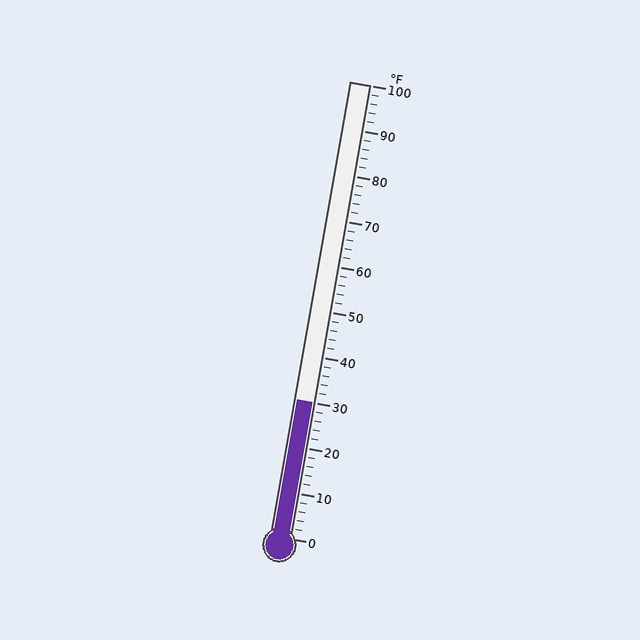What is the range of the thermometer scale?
The thermometer scale ranges from 0°F to 100°F.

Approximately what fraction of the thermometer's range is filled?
The thermometer is filled to approximately 30% of its range.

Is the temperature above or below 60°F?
The temperature is below 60°F.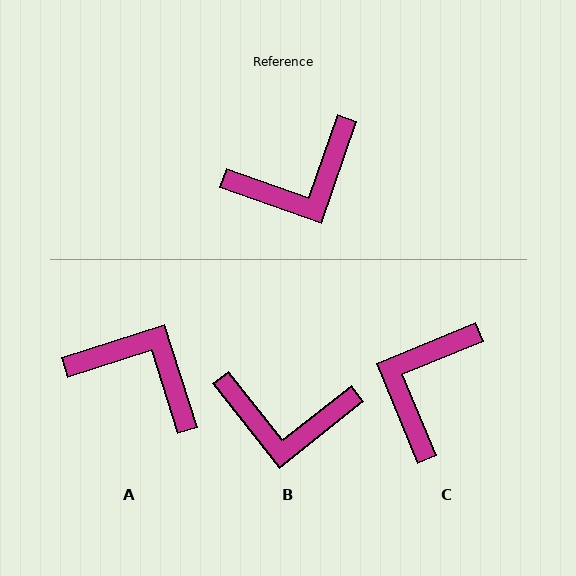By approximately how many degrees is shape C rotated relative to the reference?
Approximately 138 degrees clockwise.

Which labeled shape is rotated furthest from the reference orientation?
C, about 138 degrees away.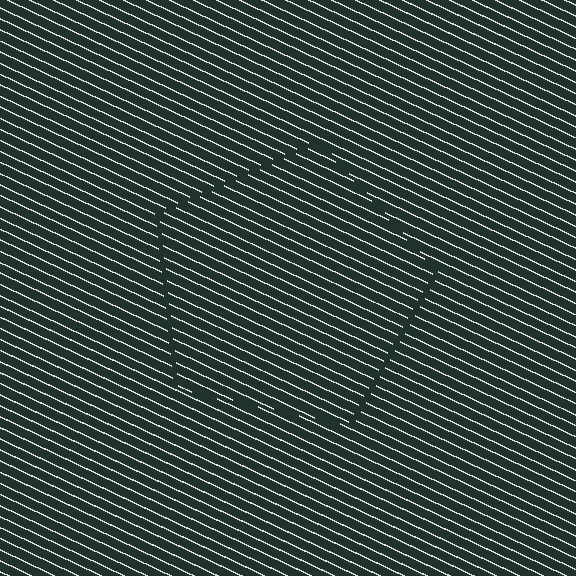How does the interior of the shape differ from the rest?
The interior of the shape contains the same grating, shifted by half a period — the contour is defined by the phase discontinuity where line-ends from the inner and outer gratings abut.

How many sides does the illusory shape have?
5 sides — the line-ends trace a pentagon.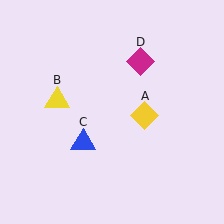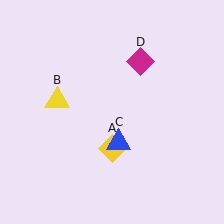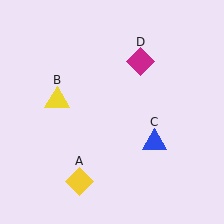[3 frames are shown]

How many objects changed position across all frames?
2 objects changed position: yellow diamond (object A), blue triangle (object C).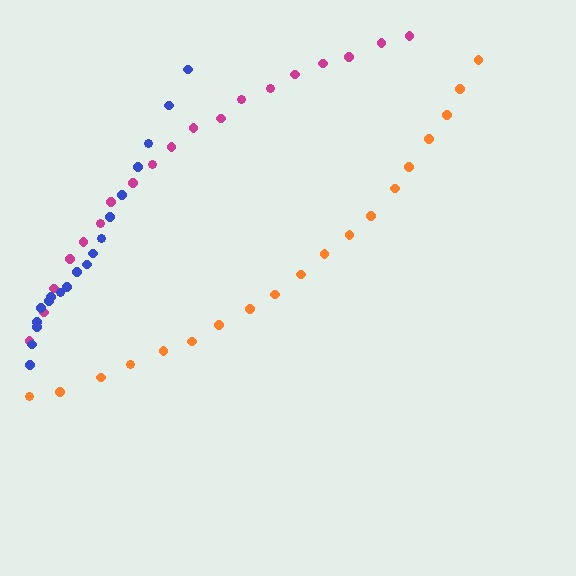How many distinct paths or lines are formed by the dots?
There are 3 distinct paths.